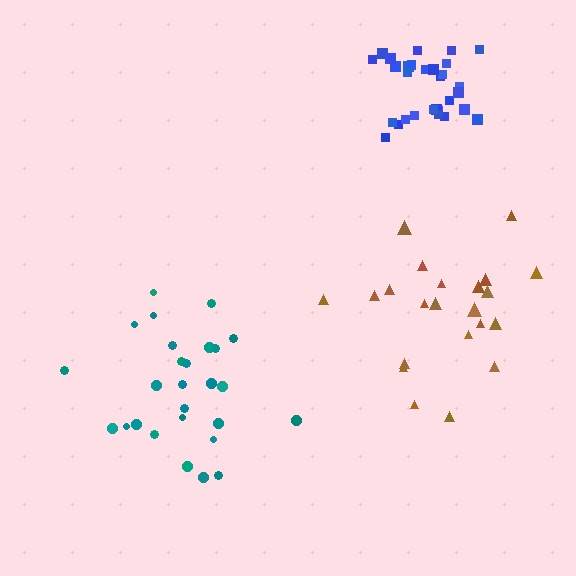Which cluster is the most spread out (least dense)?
Teal.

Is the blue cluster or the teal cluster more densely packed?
Blue.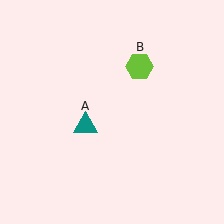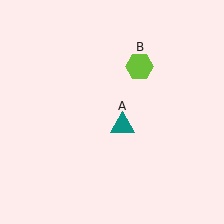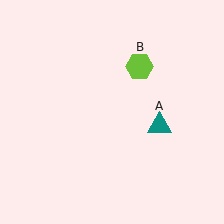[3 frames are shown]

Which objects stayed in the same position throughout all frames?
Lime hexagon (object B) remained stationary.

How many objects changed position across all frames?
1 object changed position: teal triangle (object A).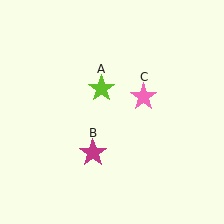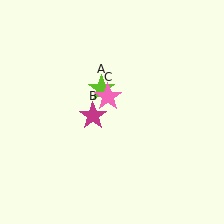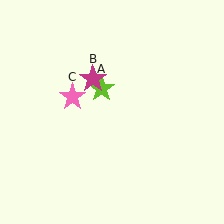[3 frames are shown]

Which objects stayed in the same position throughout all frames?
Lime star (object A) remained stationary.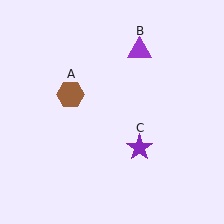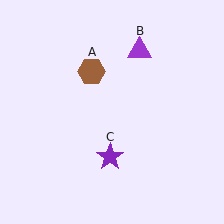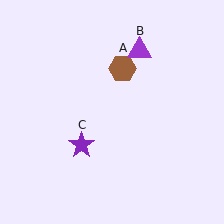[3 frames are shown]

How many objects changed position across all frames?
2 objects changed position: brown hexagon (object A), purple star (object C).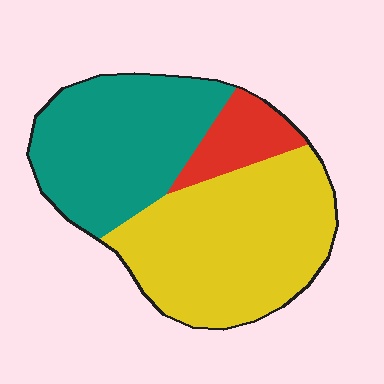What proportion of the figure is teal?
Teal covers 39% of the figure.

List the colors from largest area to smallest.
From largest to smallest: yellow, teal, red.